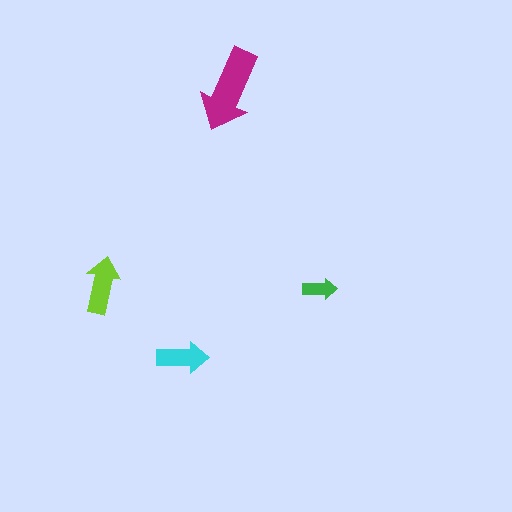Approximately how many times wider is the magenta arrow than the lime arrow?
About 1.5 times wider.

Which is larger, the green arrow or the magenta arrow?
The magenta one.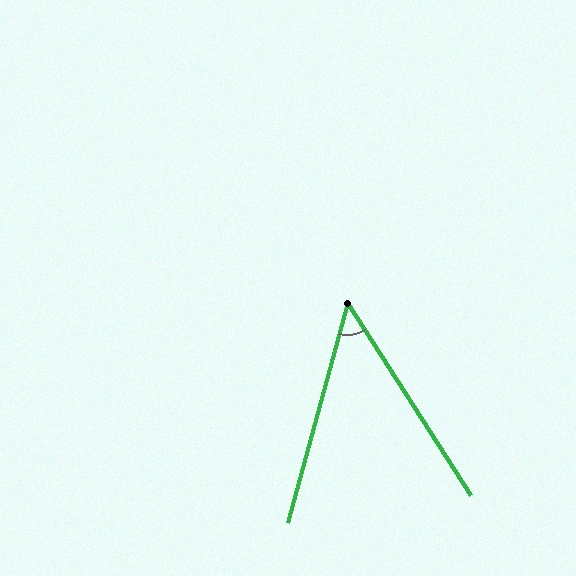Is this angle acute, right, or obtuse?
It is acute.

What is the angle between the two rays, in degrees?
Approximately 48 degrees.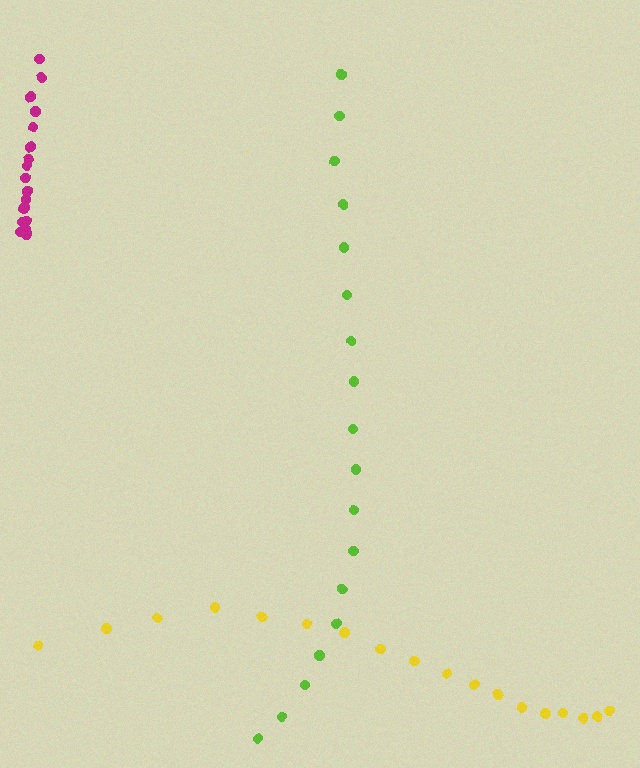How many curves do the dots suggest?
There are 3 distinct paths.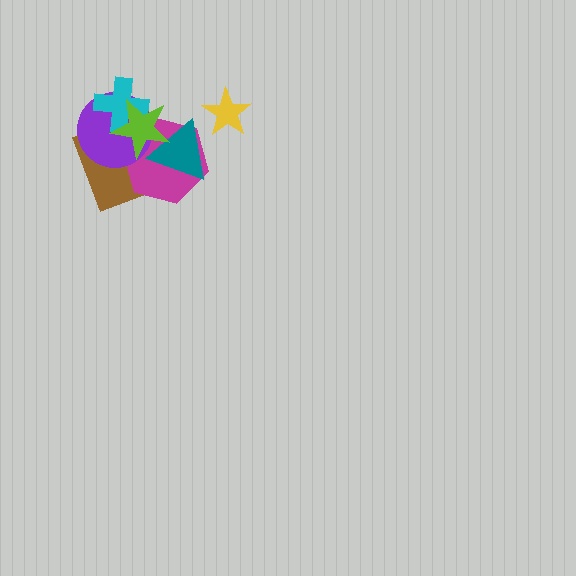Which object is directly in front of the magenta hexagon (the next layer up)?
The purple circle is directly in front of the magenta hexagon.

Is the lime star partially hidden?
No, no other shape covers it.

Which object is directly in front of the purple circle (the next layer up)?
The cyan cross is directly in front of the purple circle.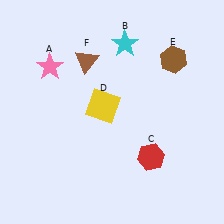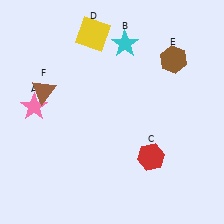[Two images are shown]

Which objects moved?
The objects that moved are: the pink star (A), the yellow square (D), the brown triangle (F).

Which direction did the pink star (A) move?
The pink star (A) moved down.